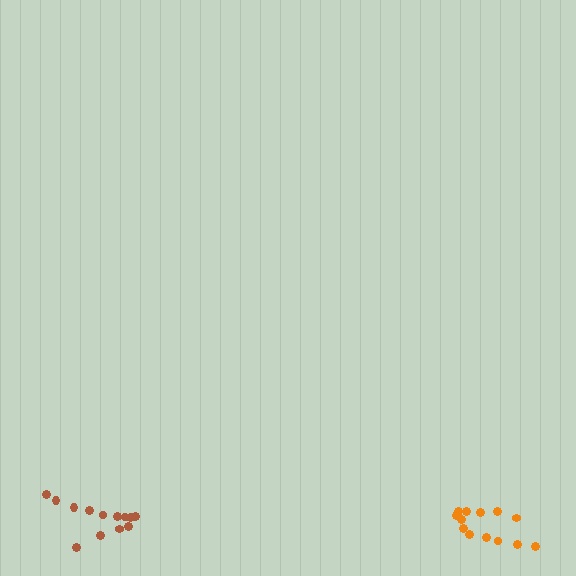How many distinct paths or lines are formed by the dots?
There are 2 distinct paths.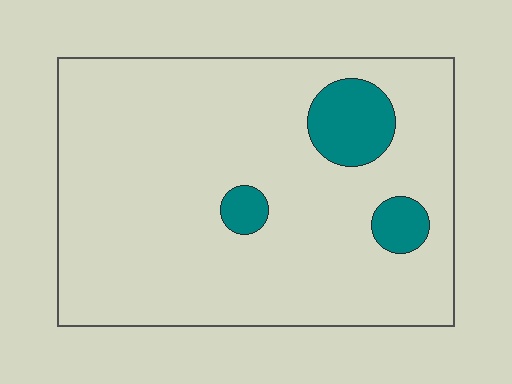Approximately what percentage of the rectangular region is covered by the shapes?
Approximately 10%.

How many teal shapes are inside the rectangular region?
3.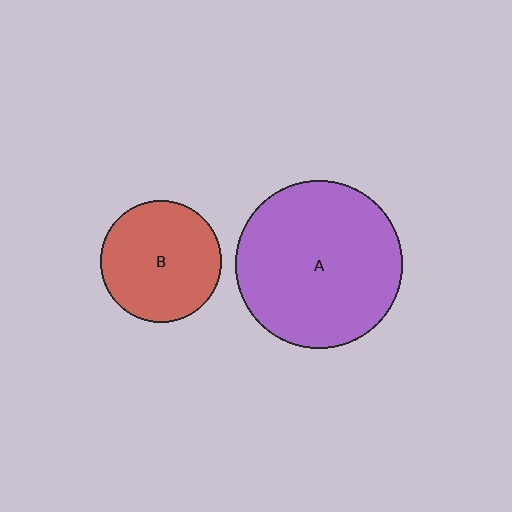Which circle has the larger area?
Circle A (purple).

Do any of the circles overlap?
No, none of the circles overlap.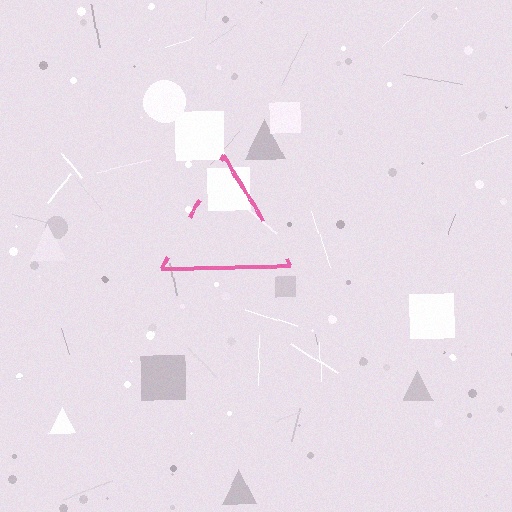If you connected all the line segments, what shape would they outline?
They would outline a triangle.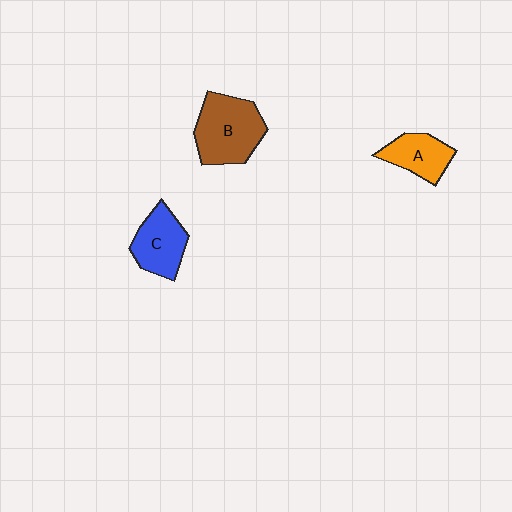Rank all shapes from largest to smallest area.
From largest to smallest: B (brown), C (blue), A (orange).